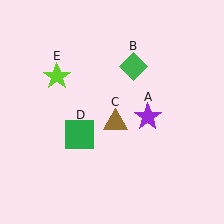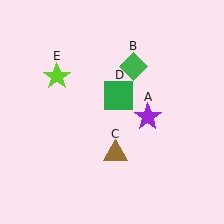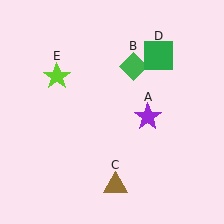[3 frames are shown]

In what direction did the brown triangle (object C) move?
The brown triangle (object C) moved down.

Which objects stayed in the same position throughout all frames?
Purple star (object A) and green diamond (object B) and lime star (object E) remained stationary.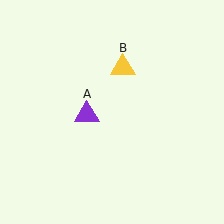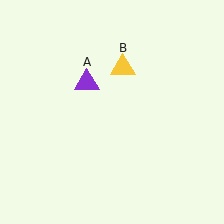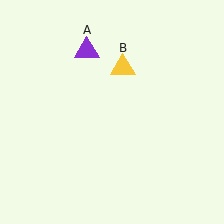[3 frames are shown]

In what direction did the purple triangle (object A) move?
The purple triangle (object A) moved up.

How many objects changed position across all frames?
1 object changed position: purple triangle (object A).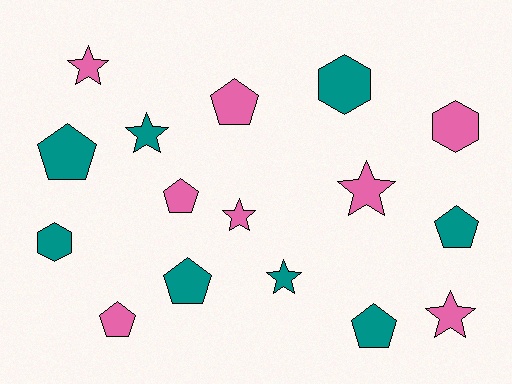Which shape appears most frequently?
Pentagon, with 7 objects.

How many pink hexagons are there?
There is 1 pink hexagon.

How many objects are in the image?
There are 16 objects.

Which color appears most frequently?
Pink, with 8 objects.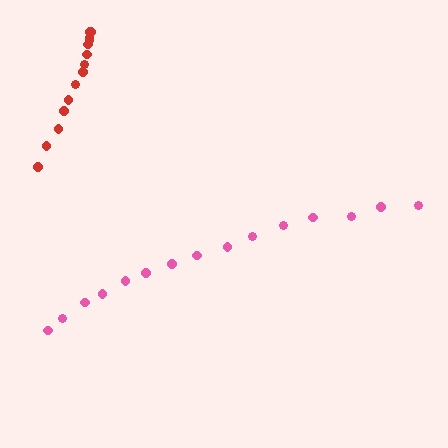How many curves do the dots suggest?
There are 2 distinct paths.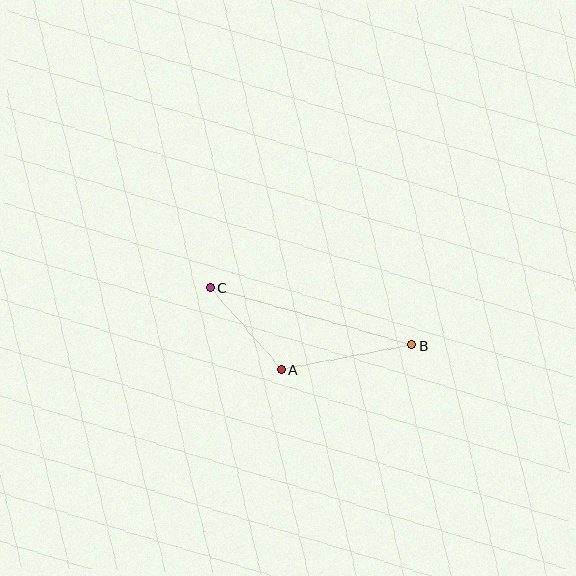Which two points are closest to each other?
Points A and C are closest to each other.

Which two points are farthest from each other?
Points B and C are farthest from each other.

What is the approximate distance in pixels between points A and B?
The distance between A and B is approximately 132 pixels.